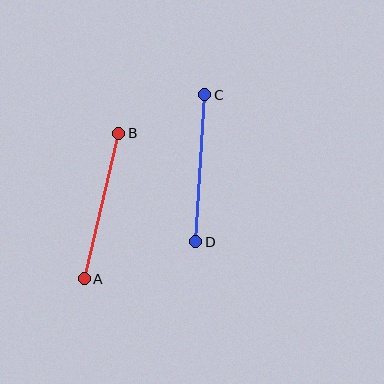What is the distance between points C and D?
The distance is approximately 147 pixels.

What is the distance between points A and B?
The distance is approximately 150 pixels.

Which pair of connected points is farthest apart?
Points A and B are farthest apart.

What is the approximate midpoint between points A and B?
The midpoint is at approximately (102, 206) pixels.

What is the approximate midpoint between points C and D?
The midpoint is at approximately (200, 168) pixels.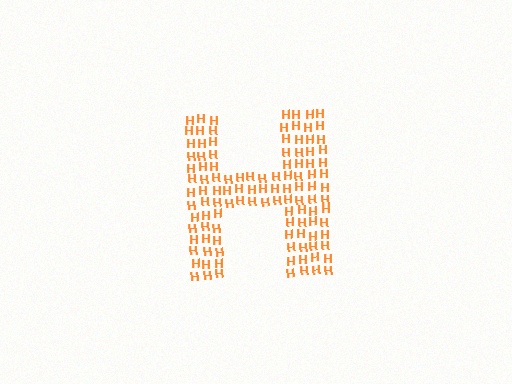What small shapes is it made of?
It is made of small letter H's.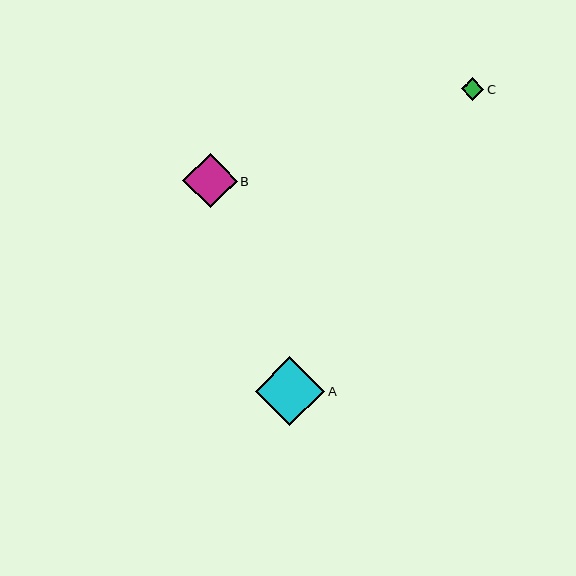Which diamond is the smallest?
Diamond C is the smallest with a size of approximately 23 pixels.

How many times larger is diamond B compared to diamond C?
Diamond B is approximately 2.4 times the size of diamond C.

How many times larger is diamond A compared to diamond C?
Diamond A is approximately 3.1 times the size of diamond C.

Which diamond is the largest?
Diamond A is the largest with a size of approximately 69 pixels.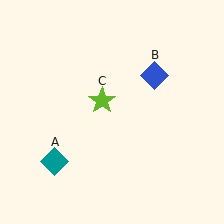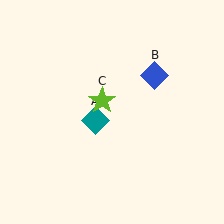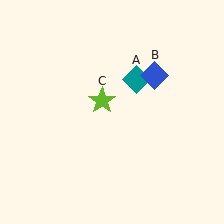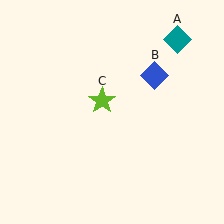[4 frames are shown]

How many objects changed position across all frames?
1 object changed position: teal diamond (object A).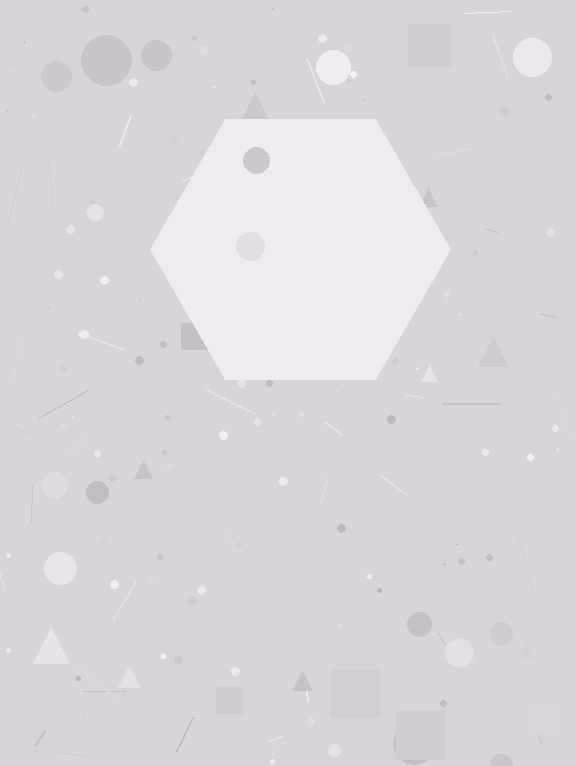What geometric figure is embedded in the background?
A hexagon is embedded in the background.